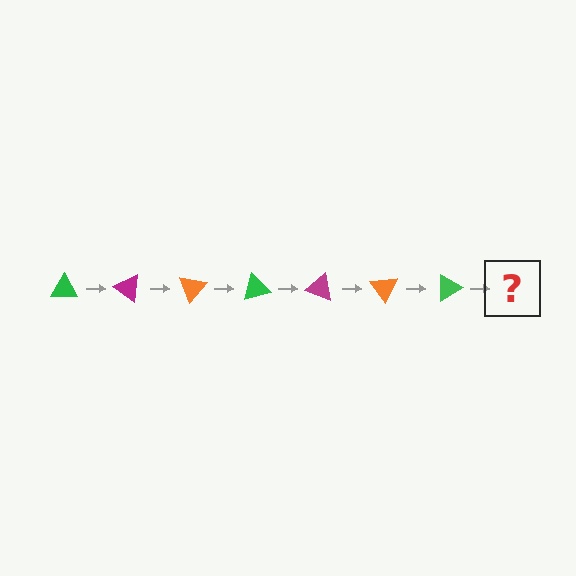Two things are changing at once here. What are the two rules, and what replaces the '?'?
The two rules are that it rotates 35 degrees each step and the color cycles through green, magenta, and orange. The '?' should be a magenta triangle, rotated 245 degrees from the start.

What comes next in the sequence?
The next element should be a magenta triangle, rotated 245 degrees from the start.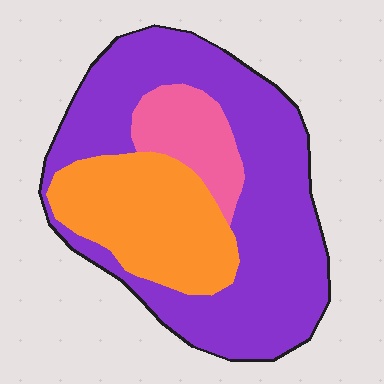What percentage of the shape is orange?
Orange covers about 25% of the shape.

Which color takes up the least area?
Pink, at roughly 10%.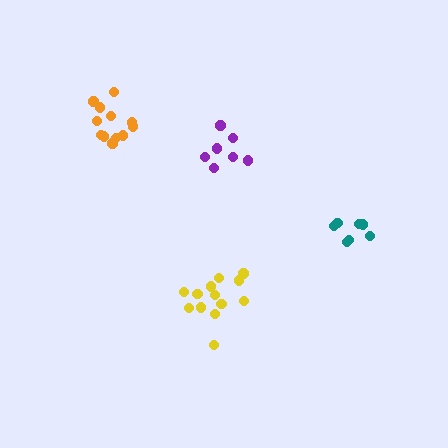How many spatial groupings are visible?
There are 4 spatial groupings.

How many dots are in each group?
Group 1: 13 dots, Group 2: 7 dots, Group 3: 7 dots, Group 4: 12 dots (39 total).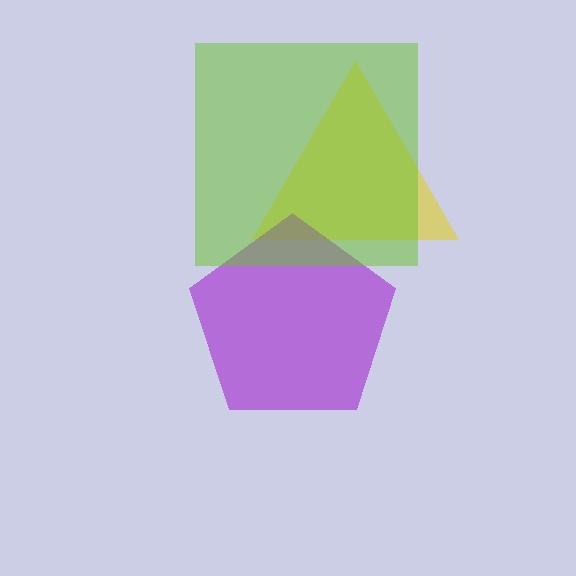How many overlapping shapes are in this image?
There are 3 overlapping shapes in the image.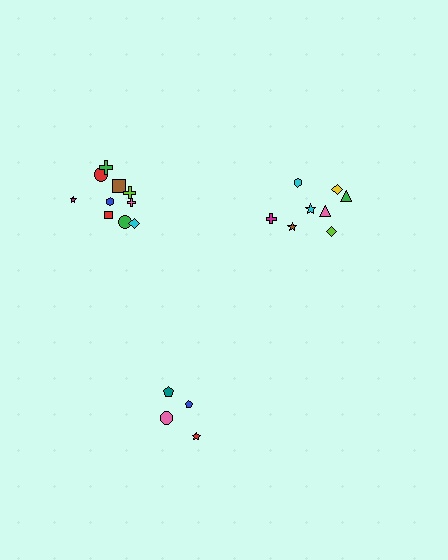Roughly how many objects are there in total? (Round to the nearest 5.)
Roughly 20 objects in total.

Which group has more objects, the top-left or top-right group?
The top-left group.